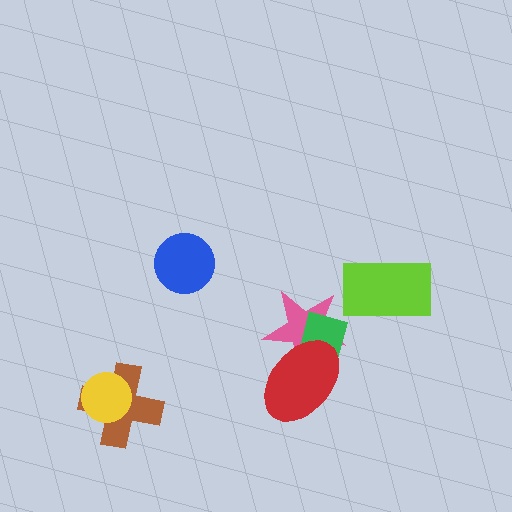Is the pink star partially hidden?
Yes, it is partially covered by another shape.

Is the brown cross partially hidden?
Yes, it is partially covered by another shape.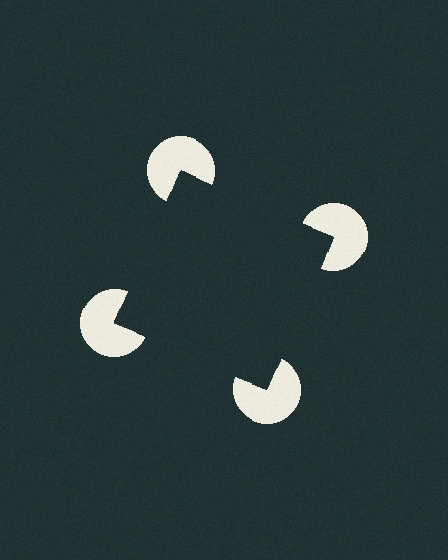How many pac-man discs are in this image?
There are 4 — one at each vertex of the illusory square.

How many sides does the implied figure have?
4 sides.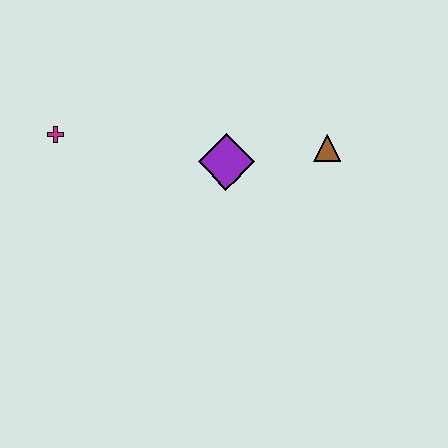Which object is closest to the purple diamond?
The brown triangle is closest to the purple diamond.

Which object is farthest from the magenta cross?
The brown triangle is farthest from the magenta cross.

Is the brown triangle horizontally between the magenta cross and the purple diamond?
No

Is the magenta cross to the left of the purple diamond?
Yes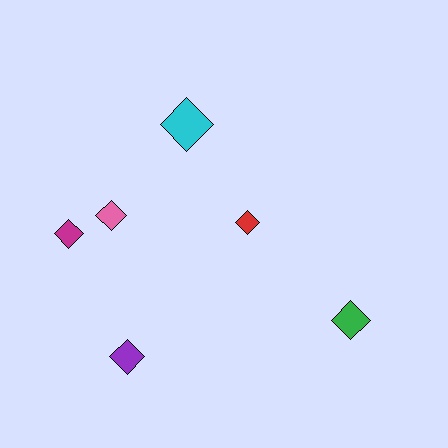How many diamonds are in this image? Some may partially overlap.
There are 6 diamonds.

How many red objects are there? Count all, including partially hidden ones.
There is 1 red object.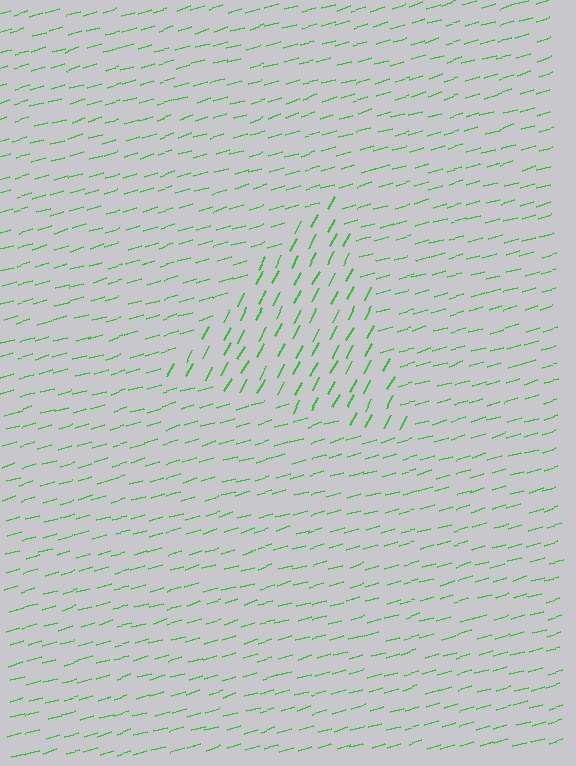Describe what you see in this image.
The image is filled with small green line segments. A triangle region in the image has lines oriented differently from the surrounding lines, creating a visible texture boundary.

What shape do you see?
I see a triangle.